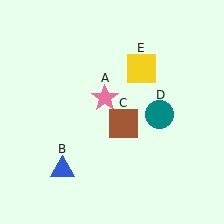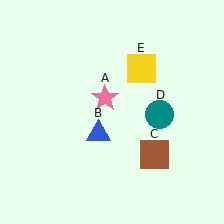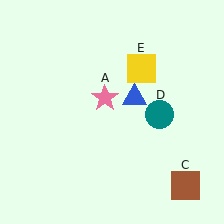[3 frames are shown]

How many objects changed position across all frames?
2 objects changed position: blue triangle (object B), brown square (object C).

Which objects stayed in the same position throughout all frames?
Pink star (object A) and teal circle (object D) and yellow square (object E) remained stationary.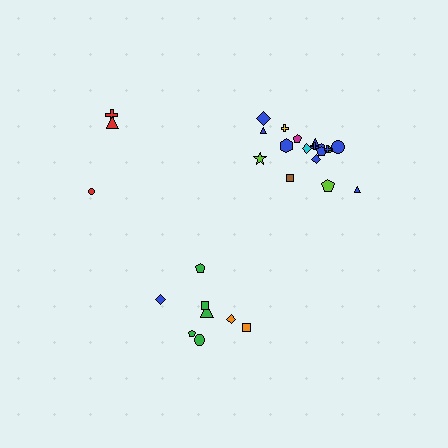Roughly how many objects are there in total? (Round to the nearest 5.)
Roughly 30 objects in total.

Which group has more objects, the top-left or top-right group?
The top-right group.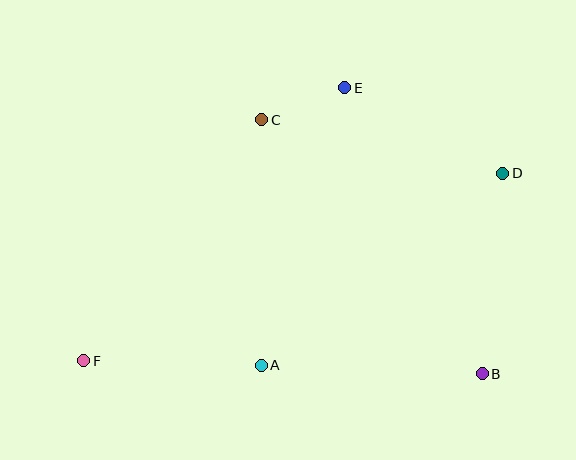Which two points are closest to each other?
Points C and E are closest to each other.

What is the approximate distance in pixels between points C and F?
The distance between C and F is approximately 300 pixels.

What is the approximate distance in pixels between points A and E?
The distance between A and E is approximately 290 pixels.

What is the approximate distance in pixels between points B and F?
The distance between B and F is approximately 399 pixels.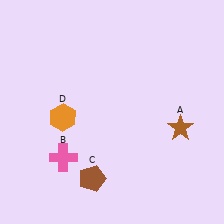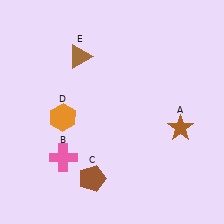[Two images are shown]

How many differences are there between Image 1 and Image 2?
There is 1 difference between the two images.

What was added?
A brown triangle (E) was added in Image 2.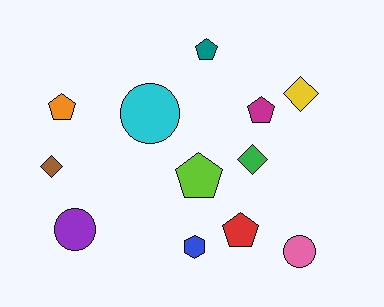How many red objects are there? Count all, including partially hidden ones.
There is 1 red object.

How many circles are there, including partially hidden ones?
There are 3 circles.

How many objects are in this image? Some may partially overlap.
There are 12 objects.